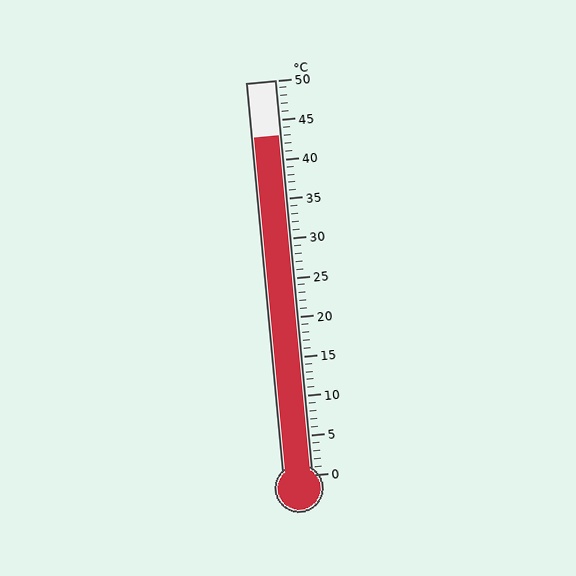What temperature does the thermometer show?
The thermometer shows approximately 43°C.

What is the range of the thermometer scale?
The thermometer scale ranges from 0°C to 50°C.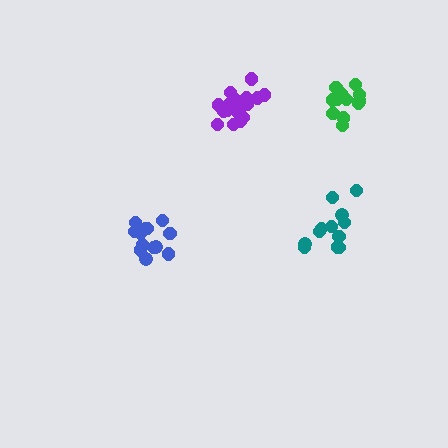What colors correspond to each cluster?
The clusters are colored: teal, green, purple, blue.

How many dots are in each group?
Group 1: 12 dots, Group 2: 12 dots, Group 3: 18 dots, Group 4: 14 dots (56 total).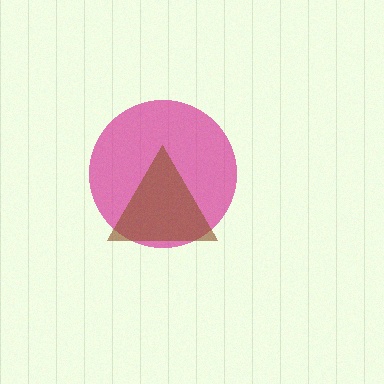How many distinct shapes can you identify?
There are 2 distinct shapes: a magenta circle, a brown triangle.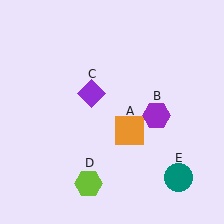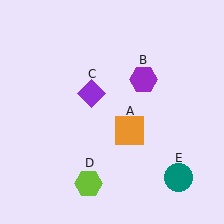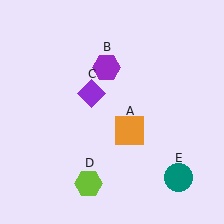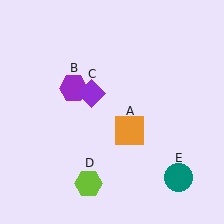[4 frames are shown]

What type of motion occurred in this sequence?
The purple hexagon (object B) rotated counterclockwise around the center of the scene.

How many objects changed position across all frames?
1 object changed position: purple hexagon (object B).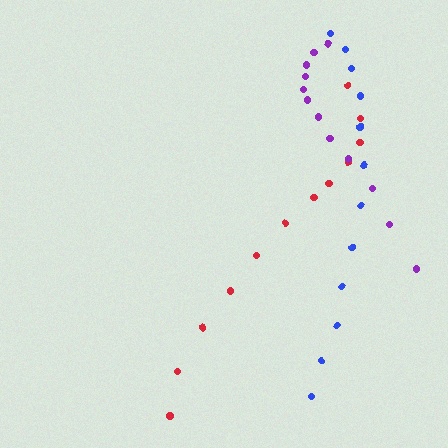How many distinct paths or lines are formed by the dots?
There are 3 distinct paths.